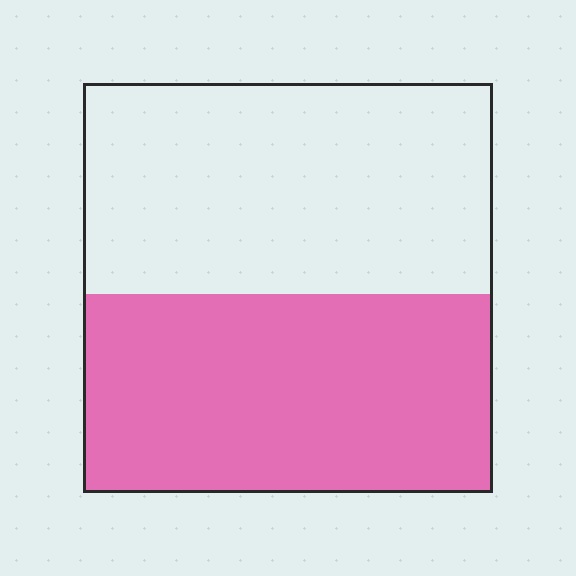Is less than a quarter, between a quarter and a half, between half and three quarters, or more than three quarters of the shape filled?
Between a quarter and a half.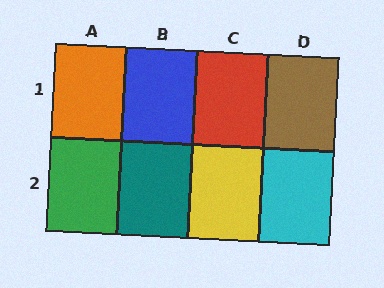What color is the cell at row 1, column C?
Red.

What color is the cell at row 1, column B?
Blue.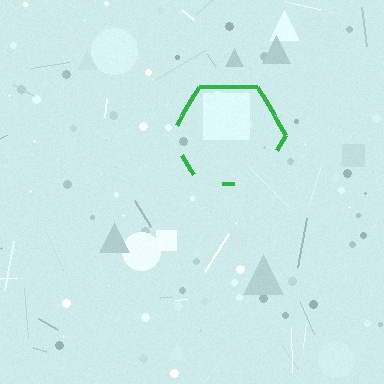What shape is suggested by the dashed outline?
The dashed outline suggests a hexagon.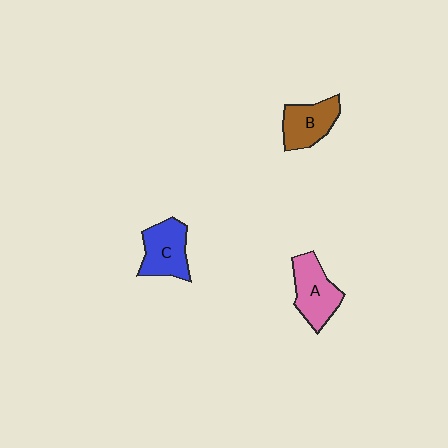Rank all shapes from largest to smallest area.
From largest to smallest: A (pink), C (blue), B (brown).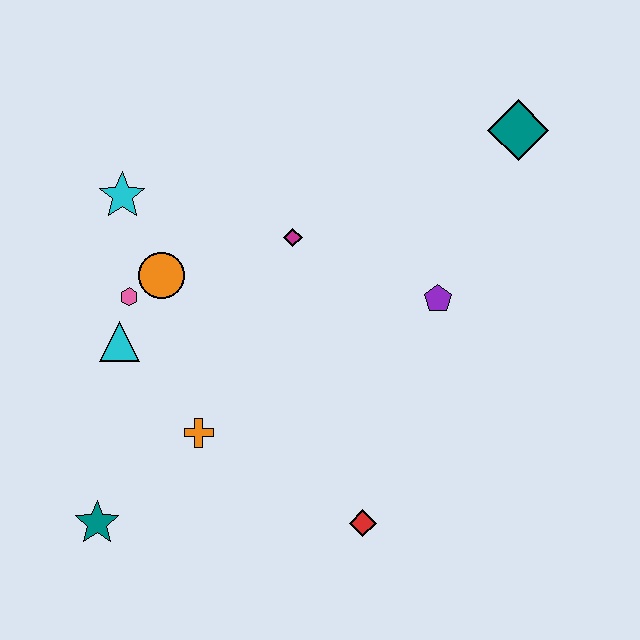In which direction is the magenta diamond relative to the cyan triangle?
The magenta diamond is to the right of the cyan triangle.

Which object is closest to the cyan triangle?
The pink hexagon is closest to the cyan triangle.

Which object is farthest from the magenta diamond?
The teal star is farthest from the magenta diamond.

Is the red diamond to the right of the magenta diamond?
Yes